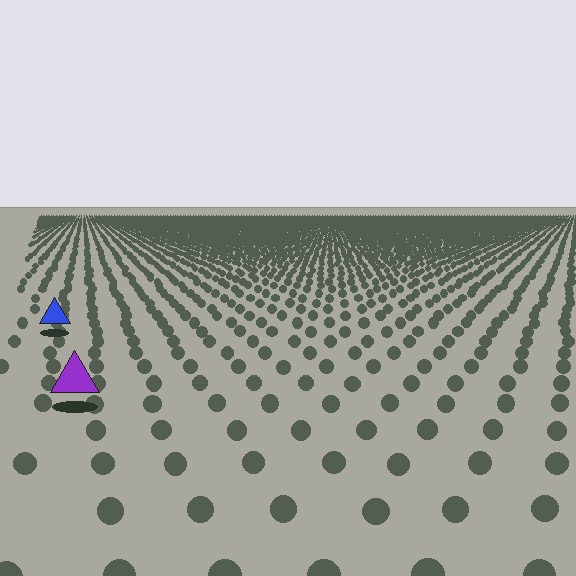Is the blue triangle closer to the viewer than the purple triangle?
No. The purple triangle is closer — you can tell from the texture gradient: the ground texture is coarser near it.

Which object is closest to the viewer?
The purple triangle is closest. The texture marks near it are larger and more spread out.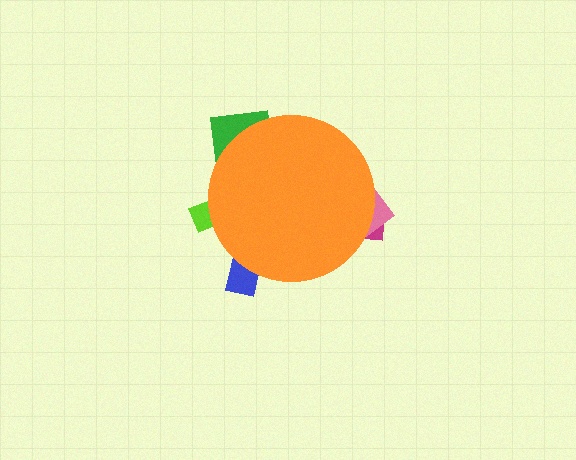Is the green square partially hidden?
Yes, the green square is partially hidden behind the orange circle.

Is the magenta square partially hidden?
Yes, the magenta square is partially hidden behind the orange circle.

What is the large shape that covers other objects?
An orange circle.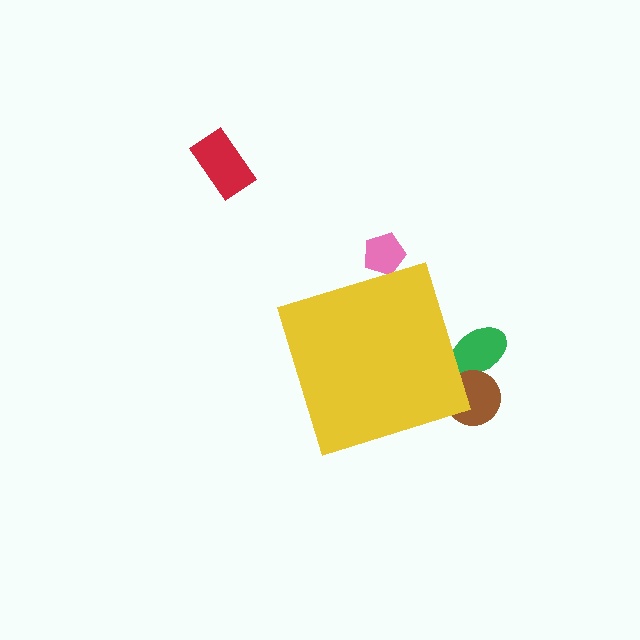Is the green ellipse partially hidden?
Yes, the green ellipse is partially hidden behind the yellow diamond.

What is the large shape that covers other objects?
A yellow diamond.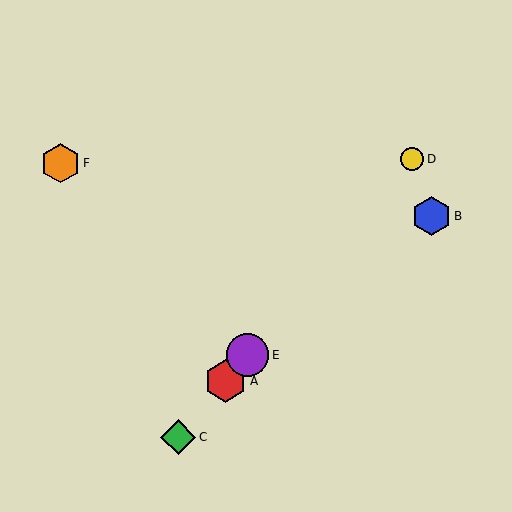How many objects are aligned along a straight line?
4 objects (A, C, D, E) are aligned along a straight line.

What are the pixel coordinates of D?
Object D is at (412, 159).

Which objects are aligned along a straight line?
Objects A, C, D, E are aligned along a straight line.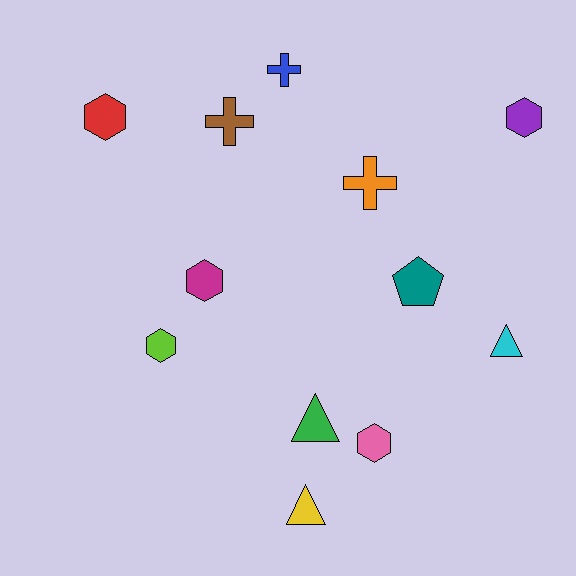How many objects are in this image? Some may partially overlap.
There are 12 objects.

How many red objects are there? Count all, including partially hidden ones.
There is 1 red object.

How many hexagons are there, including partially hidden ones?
There are 5 hexagons.